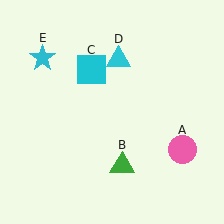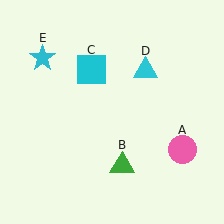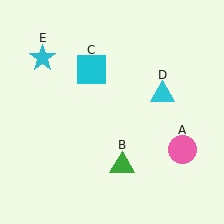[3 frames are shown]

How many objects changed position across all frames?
1 object changed position: cyan triangle (object D).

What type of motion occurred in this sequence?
The cyan triangle (object D) rotated clockwise around the center of the scene.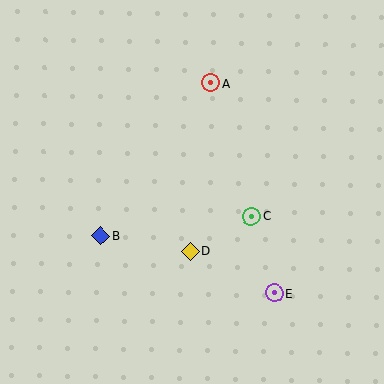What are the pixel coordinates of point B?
Point B is at (101, 236).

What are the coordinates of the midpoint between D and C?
The midpoint between D and C is at (221, 234).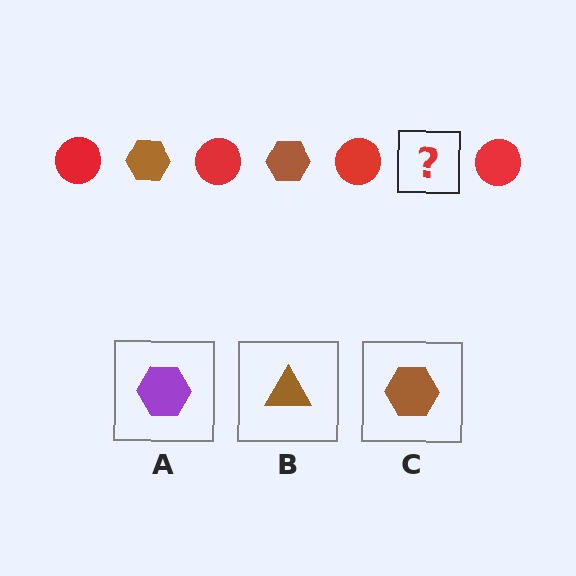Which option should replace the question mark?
Option C.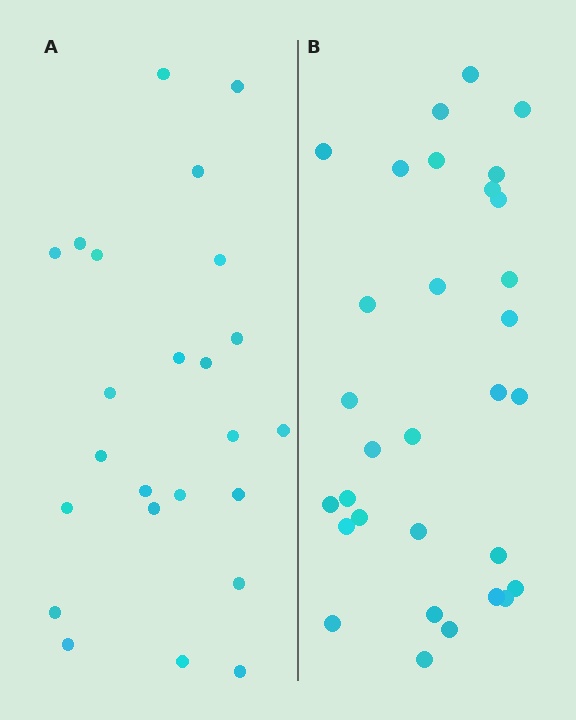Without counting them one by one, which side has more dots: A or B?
Region B (the right region) has more dots.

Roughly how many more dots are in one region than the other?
Region B has roughly 8 or so more dots than region A.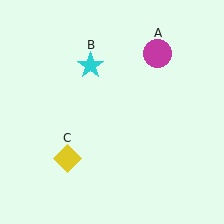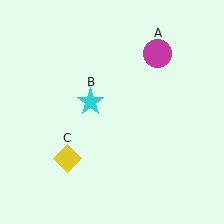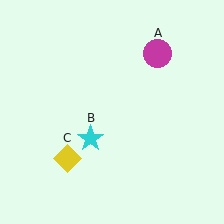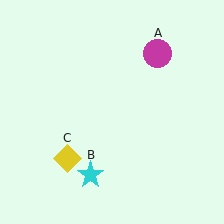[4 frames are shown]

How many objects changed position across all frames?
1 object changed position: cyan star (object B).